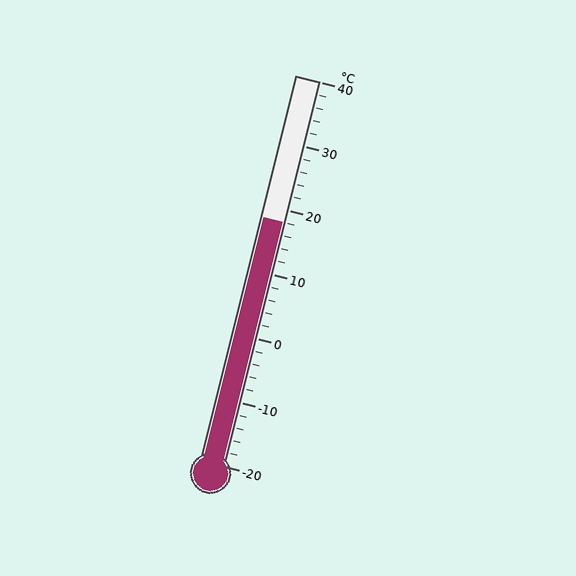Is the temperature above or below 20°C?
The temperature is below 20°C.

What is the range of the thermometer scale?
The thermometer scale ranges from -20°C to 40°C.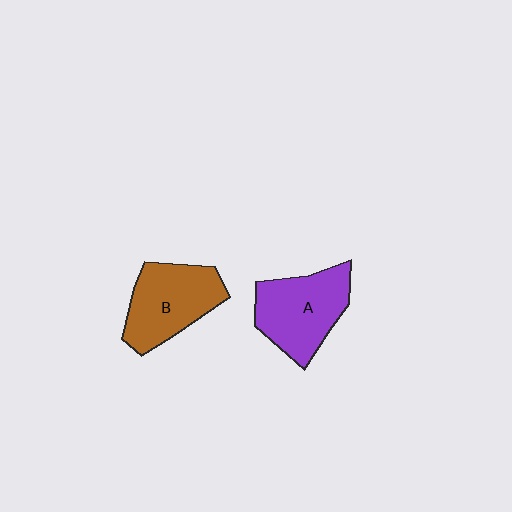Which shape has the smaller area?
Shape B (brown).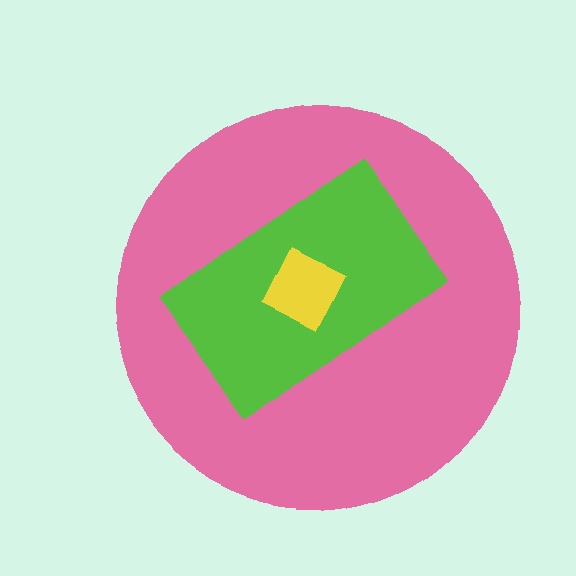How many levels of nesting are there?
3.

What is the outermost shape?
The pink circle.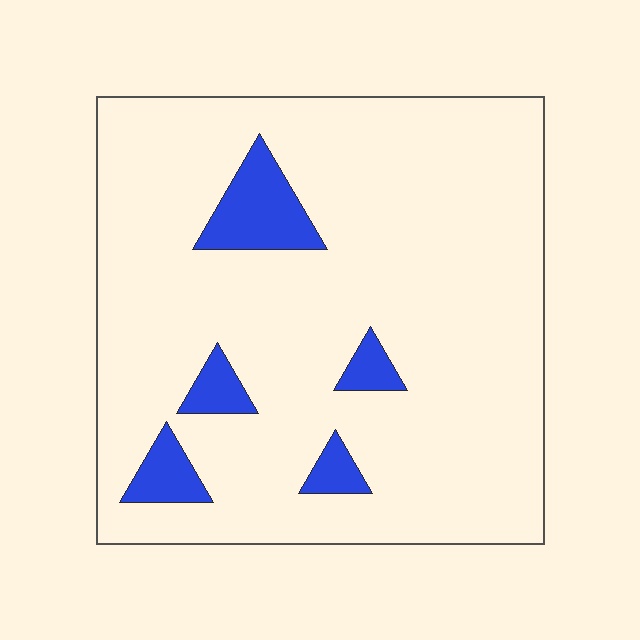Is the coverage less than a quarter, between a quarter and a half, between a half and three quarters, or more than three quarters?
Less than a quarter.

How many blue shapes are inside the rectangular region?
5.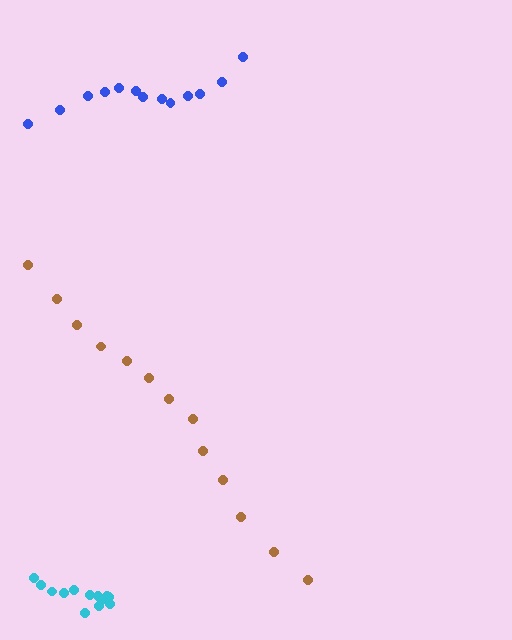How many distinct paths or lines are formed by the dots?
There are 3 distinct paths.